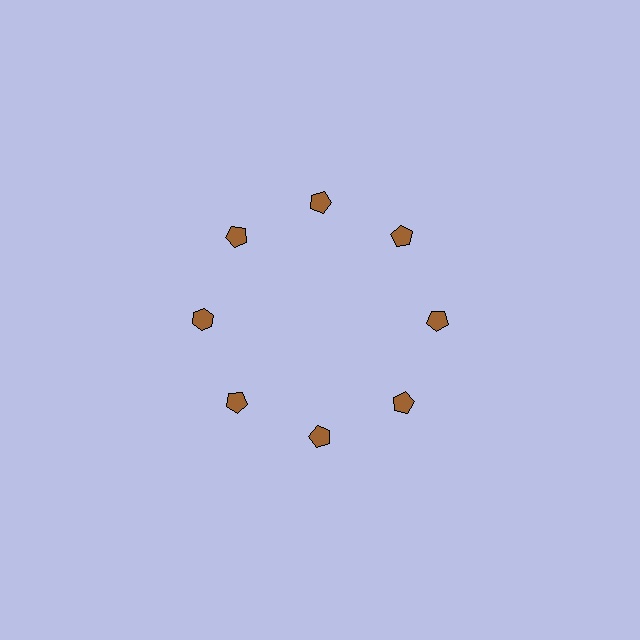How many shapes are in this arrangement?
There are 8 shapes arranged in a ring pattern.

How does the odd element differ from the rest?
It has a different shape: hexagon instead of pentagon.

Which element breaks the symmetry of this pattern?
The brown hexagon at roughly the 9 o'clock position breaks the symmetry. All other shapes are brown pentagons.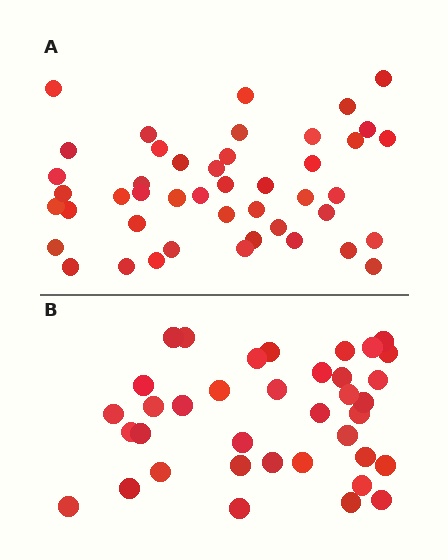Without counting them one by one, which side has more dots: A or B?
Region A (the top region) has more dots.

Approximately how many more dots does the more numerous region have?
Region A has roughly 8 or so more dots than region B.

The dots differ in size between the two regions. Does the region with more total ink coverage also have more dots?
No. Region B has more total ink coverage because its dots are larger, but region A actually contains more individual dots. Total area can be misleading — the number of items is what matters here.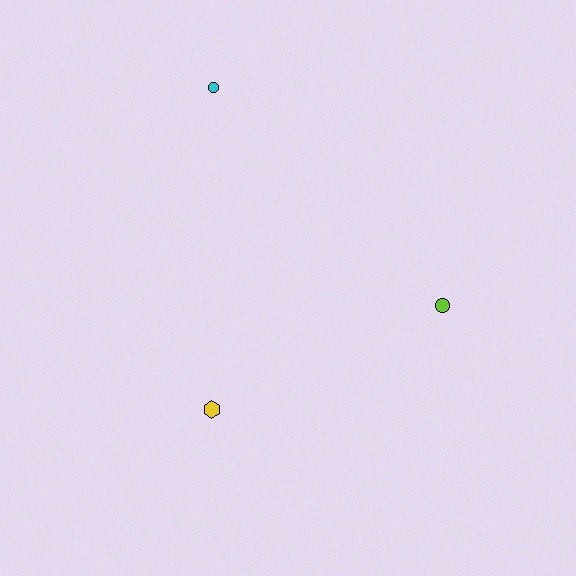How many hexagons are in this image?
There is 1 hexagon.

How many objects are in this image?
There are 3 objects.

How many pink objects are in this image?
There are no pink objects.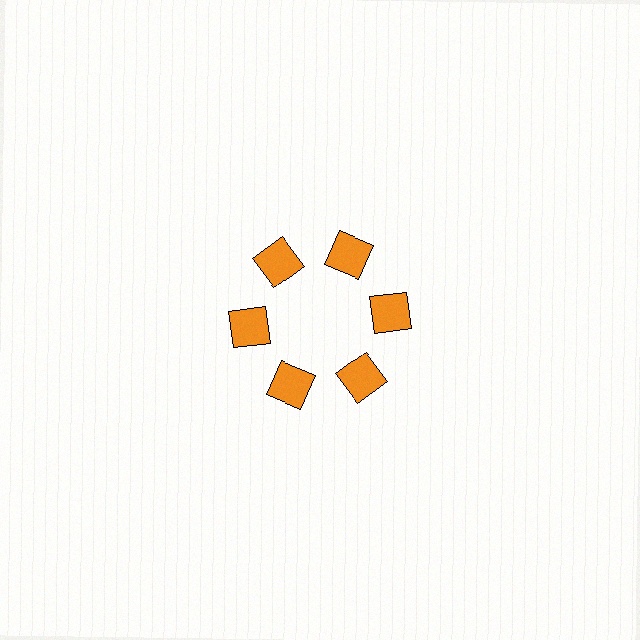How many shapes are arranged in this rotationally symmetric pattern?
There are 6 shapes, arranged in 6 groups of 1.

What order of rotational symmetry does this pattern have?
This pattern has 6-fold rotational symmetry.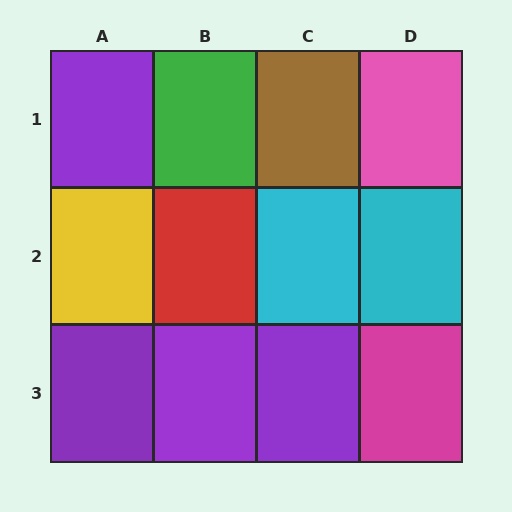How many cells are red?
1 cell is red.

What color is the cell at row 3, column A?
Purple.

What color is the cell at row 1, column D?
Pink.